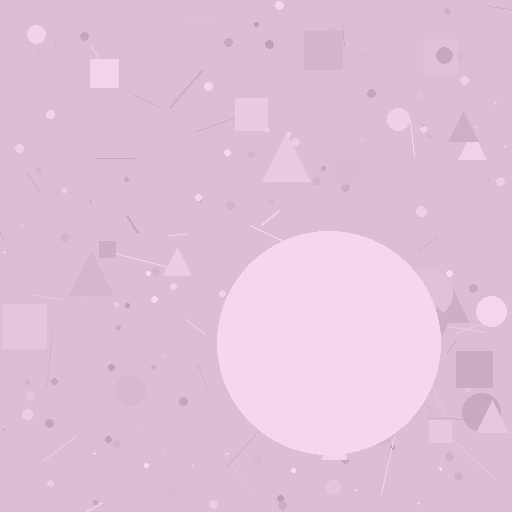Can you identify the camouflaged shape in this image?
The camouflaged shape is a circle.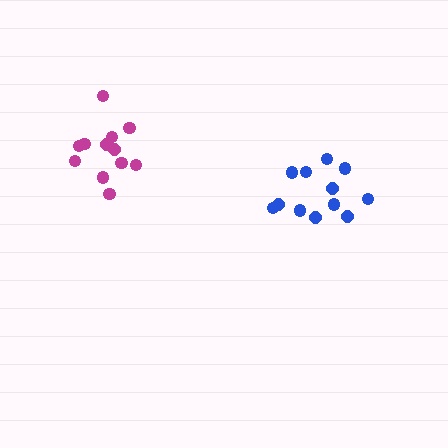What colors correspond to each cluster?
The clusters are colored: magenta, blue.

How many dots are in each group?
Group 1: 12 dots, Group 2: 12 dots (24 total).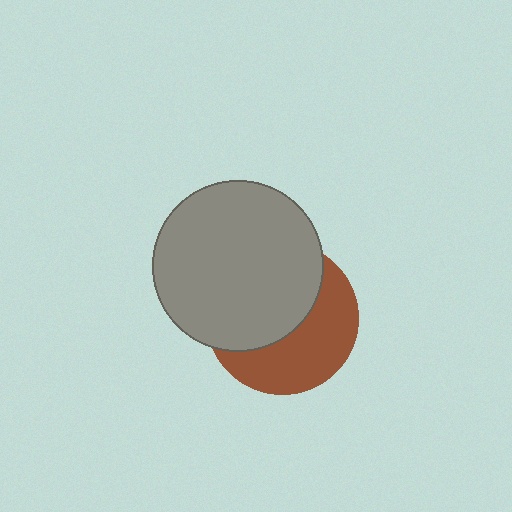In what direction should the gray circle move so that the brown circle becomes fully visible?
The gray circle should move toward the upper-left. That is the shortest direction to clear the overlap and leave the brown circle fully visible.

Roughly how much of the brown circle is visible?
About half of it is visible (roughly 46%).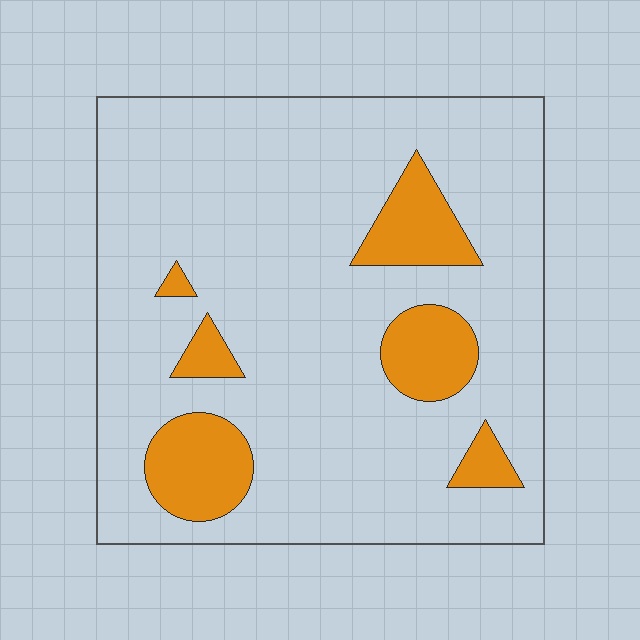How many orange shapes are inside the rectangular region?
6.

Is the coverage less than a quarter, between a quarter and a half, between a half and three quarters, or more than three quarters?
Less than a quarter.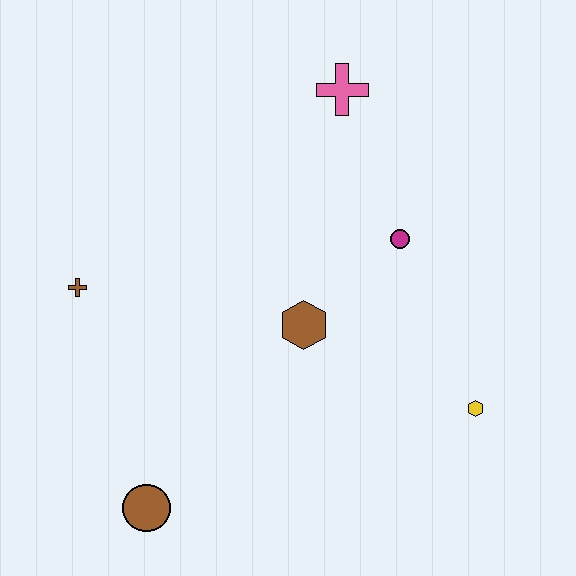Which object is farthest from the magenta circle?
The brown circle is farthest from the magenta circle.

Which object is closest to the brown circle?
The brown cross is closest to the brown circle.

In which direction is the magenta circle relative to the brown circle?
The magenta circle is above the brown circle.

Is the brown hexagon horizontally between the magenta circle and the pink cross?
No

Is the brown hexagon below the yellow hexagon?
No